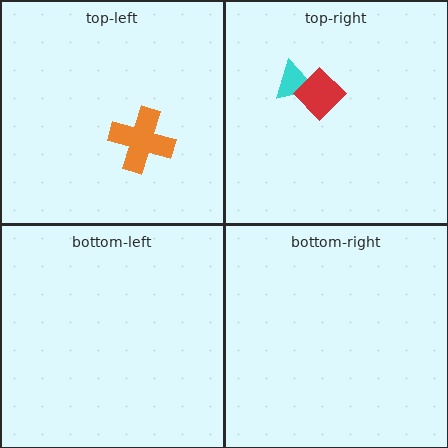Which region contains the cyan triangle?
The top-right region.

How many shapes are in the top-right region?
2.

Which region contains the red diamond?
The top-right region.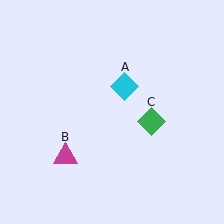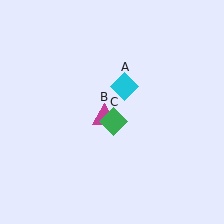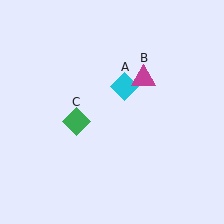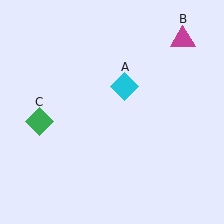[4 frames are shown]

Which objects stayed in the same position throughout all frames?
Cyan diamond (object A) remained stationary.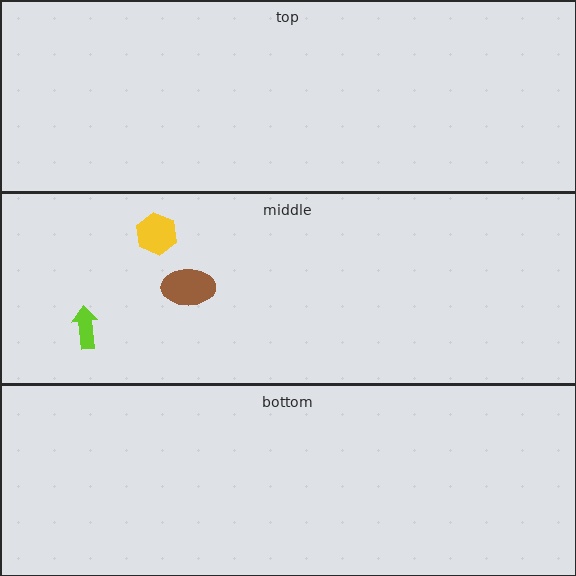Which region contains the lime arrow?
The middle region.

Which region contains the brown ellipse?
The middle region.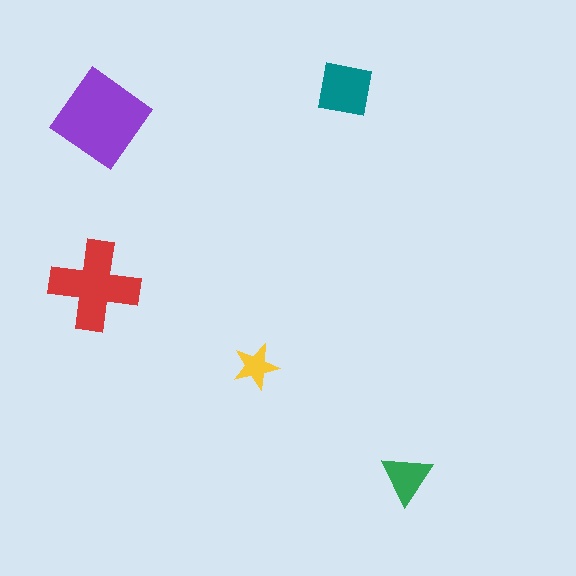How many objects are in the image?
There are 5 objects in the image.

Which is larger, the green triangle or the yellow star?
The green triangle.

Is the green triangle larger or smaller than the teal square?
Smaller.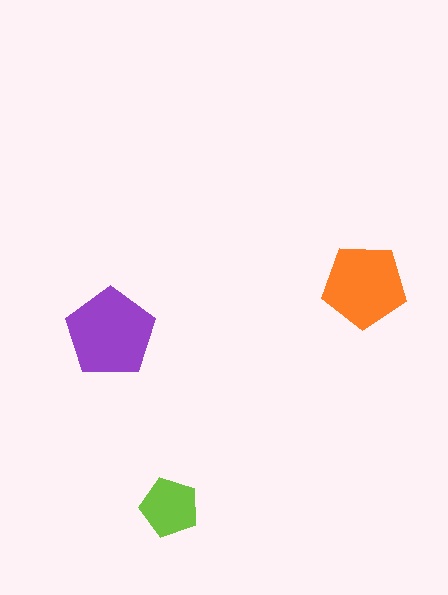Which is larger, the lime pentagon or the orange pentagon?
The orange one.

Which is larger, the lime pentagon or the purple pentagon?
The purple one.